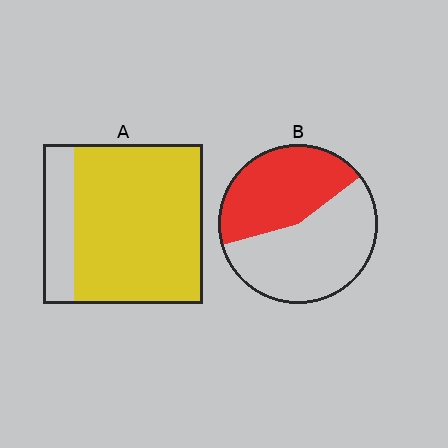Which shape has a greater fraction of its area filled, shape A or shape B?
Shape A.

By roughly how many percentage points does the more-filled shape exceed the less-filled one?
By roughly 35 percentage points (A over B).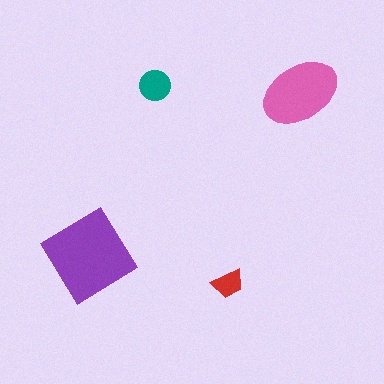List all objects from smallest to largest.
The red trapezoid, the teal circle, the pink ellipse, the purple diamond.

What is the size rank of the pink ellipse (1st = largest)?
2nd.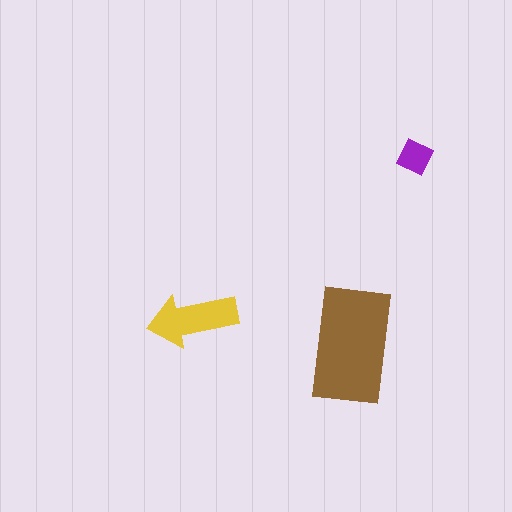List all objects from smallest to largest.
The purple diamond, the yellow arrow, the brown rectangle.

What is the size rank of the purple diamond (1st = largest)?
3rd.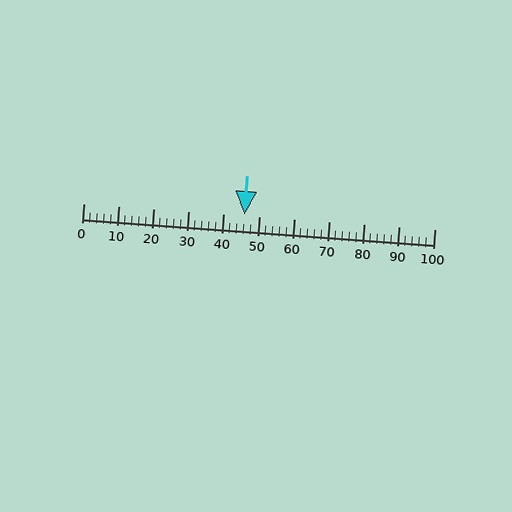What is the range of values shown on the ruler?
The ruler shows values from 0 to 100.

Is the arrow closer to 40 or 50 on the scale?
The arrow is closer to 50.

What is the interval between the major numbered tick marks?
The major tick marks are spaced 10 units apart.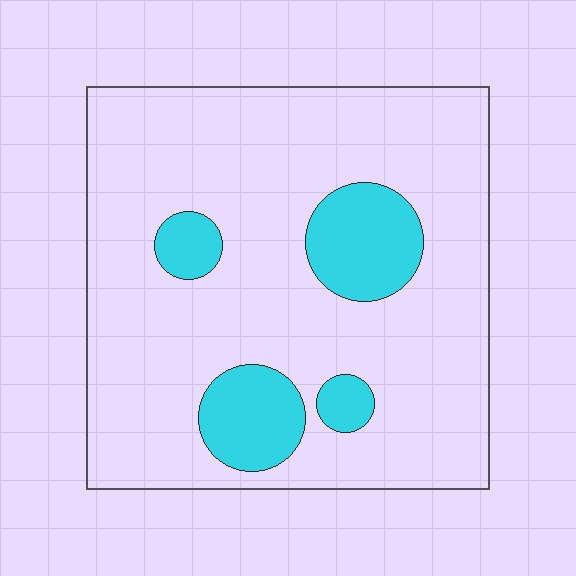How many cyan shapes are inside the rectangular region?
4.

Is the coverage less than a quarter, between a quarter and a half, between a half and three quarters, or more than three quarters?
Less than a quarter.